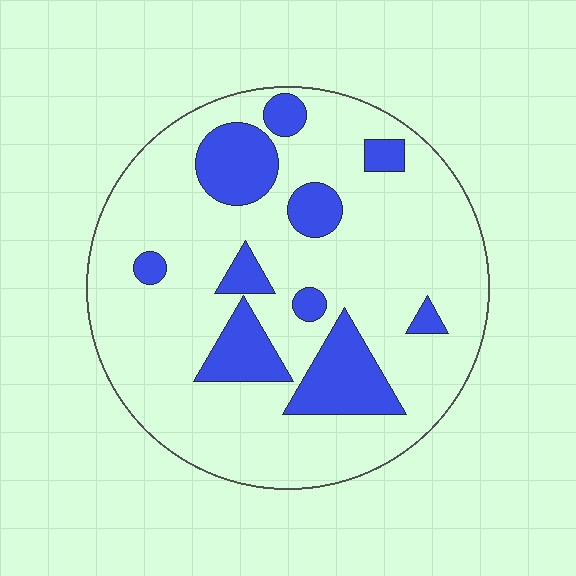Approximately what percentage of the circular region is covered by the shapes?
Approximately 20%.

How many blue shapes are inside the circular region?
10.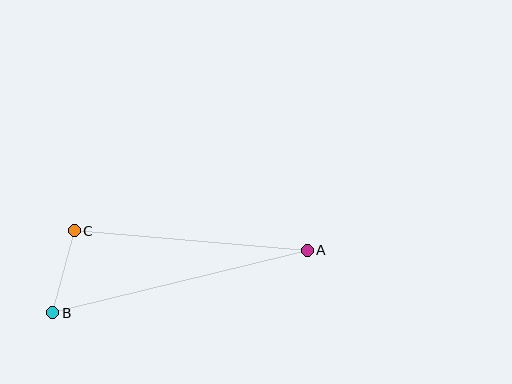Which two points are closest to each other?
Points B and C are closest to each other.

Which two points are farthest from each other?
Points A and B are farthest from each other.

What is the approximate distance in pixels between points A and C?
The distance between A and C is approximately 234 pixels.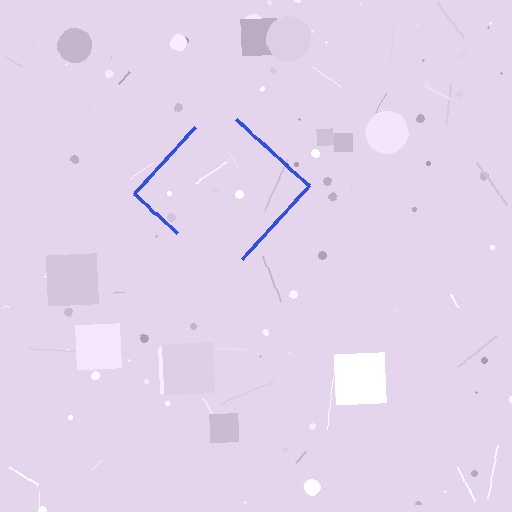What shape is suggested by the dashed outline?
The dashed outline suggests a diamond.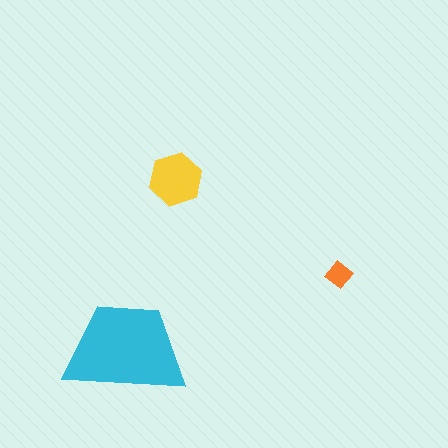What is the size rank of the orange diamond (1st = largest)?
3rd.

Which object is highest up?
The yellow hexagon is topmost.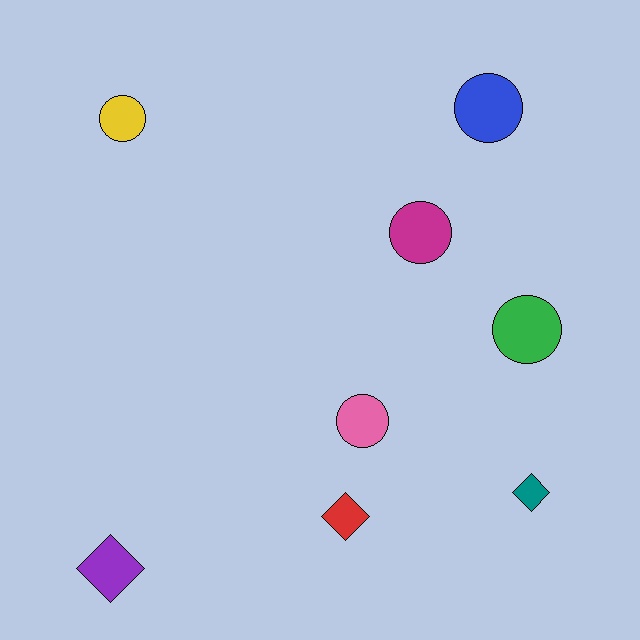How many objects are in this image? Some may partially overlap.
There are 8 objects.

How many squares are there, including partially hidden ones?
There are no squares.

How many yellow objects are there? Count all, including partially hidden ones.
There is 1 yellow object.